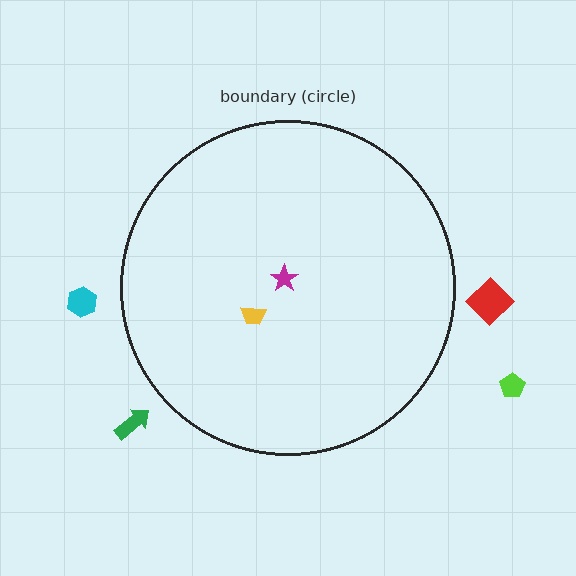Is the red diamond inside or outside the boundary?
Outside.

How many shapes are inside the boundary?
2 inside, 4 outside.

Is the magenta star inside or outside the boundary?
Inside.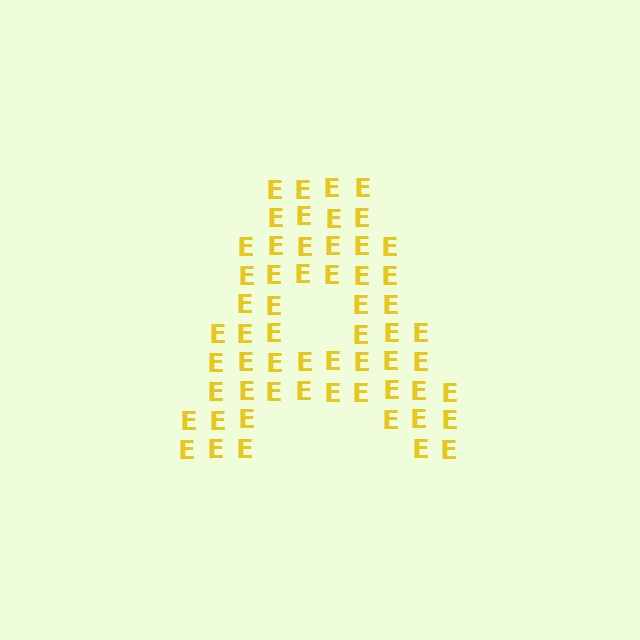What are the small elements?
The small elements are letter E's.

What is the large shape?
The large shape is the letter A.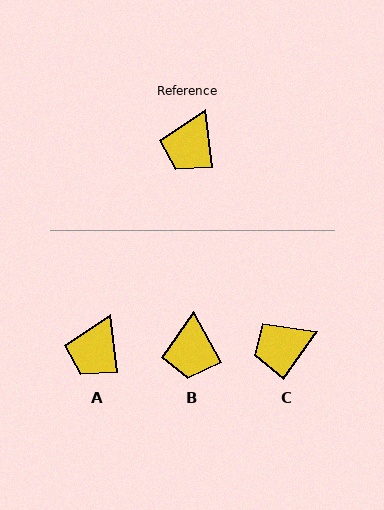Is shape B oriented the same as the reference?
No, it is off by about 22 degrees.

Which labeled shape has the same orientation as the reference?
A.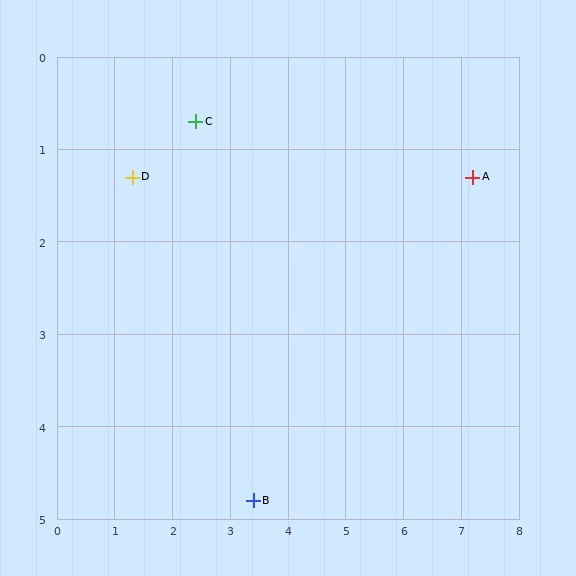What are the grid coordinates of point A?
Point A is at approximately (7.2, 1.3).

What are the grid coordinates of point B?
Point B is at approximately (3.4, 4.8).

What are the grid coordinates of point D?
Point D is at approximately (1.3, 1.3).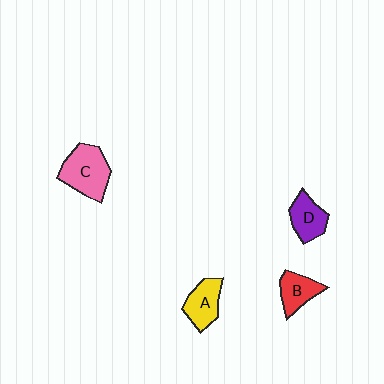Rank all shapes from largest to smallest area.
From largest to smallest: C (pink), A (yellow), D (purple), B (red).